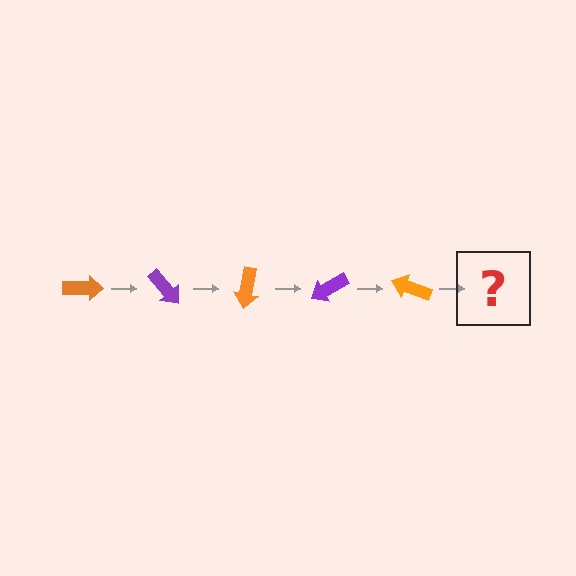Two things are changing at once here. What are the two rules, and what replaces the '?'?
The two rules are that it rotates 50 degrees each step and the color cycles through orange and purple. The '?' should be a purple arrow, rotated 250 degrees from the start.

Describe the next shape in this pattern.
It should be a purple arrow, rotated 250 degrees from the start.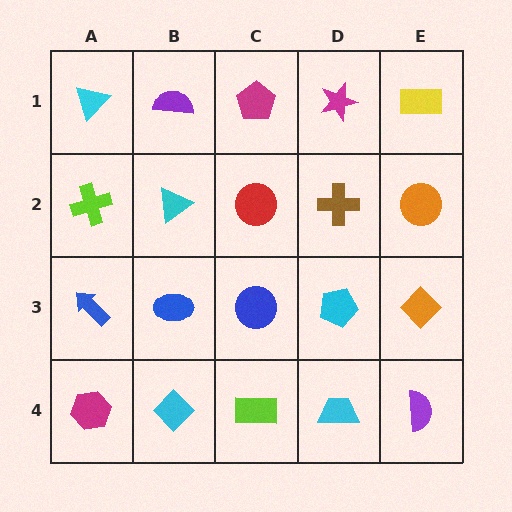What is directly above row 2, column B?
A purple semicircle.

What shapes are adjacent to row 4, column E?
An orange diamond (row 3, column E), a cyan trapezoid (row 4, column D).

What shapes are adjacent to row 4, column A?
A blue arrow (row 3, column A), a cyan diamond (row 4, column B).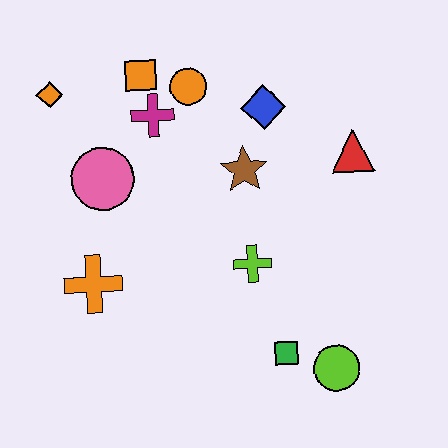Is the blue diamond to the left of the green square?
Yes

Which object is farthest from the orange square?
The lime circle is farthest from the orange square.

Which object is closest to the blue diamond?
The brown star is closest to the blue diamond.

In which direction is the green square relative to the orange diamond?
The green square is below the orange diamond.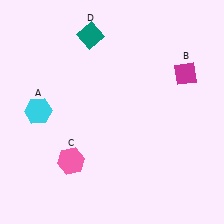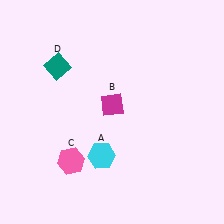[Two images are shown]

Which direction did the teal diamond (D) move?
The teal diamond (D) moved left.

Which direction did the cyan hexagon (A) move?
The cyan hexagon (A) moved right.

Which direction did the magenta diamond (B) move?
The magenta diamond (B) moved left.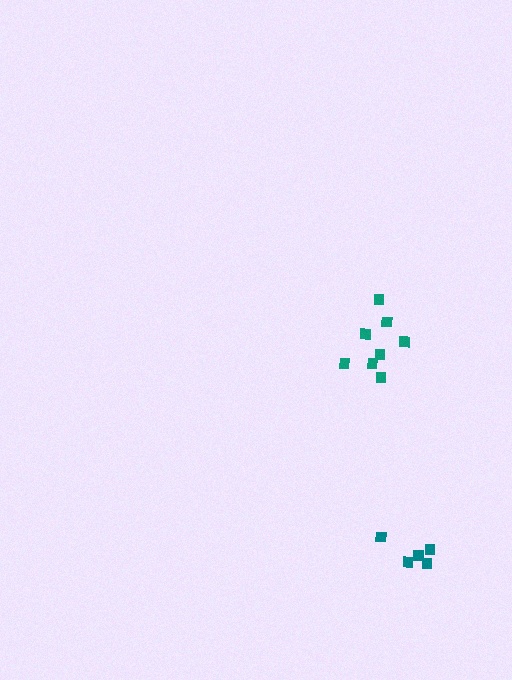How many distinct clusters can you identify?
There are 2 distinct clusters.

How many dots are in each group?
Group 1: 5 dots, Group 2: 8 dots (13 total).